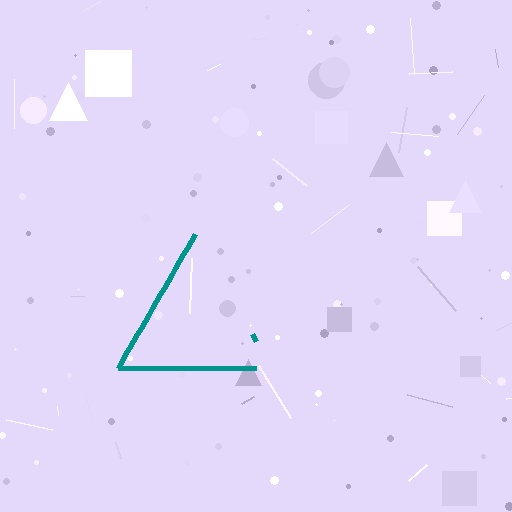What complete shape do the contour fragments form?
The contour fragments form a triangle.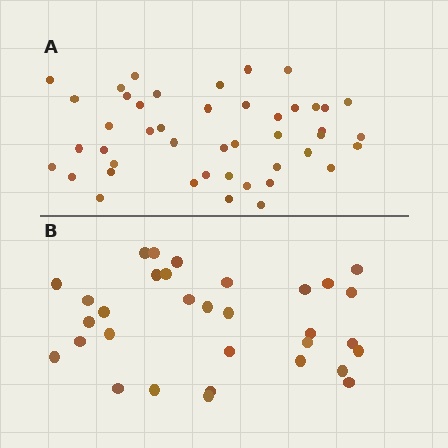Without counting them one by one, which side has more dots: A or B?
Region A (the top region) has more dots.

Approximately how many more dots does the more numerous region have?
Region A has approximately 15 more dots than region B.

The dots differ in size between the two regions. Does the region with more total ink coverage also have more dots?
No. Region B has more total ink coverage because its dots are larger, but region A actually contains more individual dots. Total area can be misleading — the number of items is what matters here.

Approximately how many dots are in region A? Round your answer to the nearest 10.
About 40 dots. (The exact count is 45, which rounds to 40.)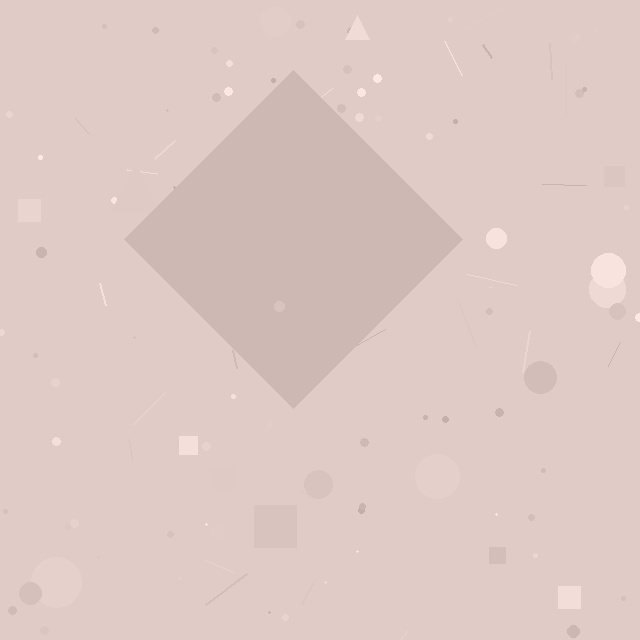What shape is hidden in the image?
A diamond is hidden in the image.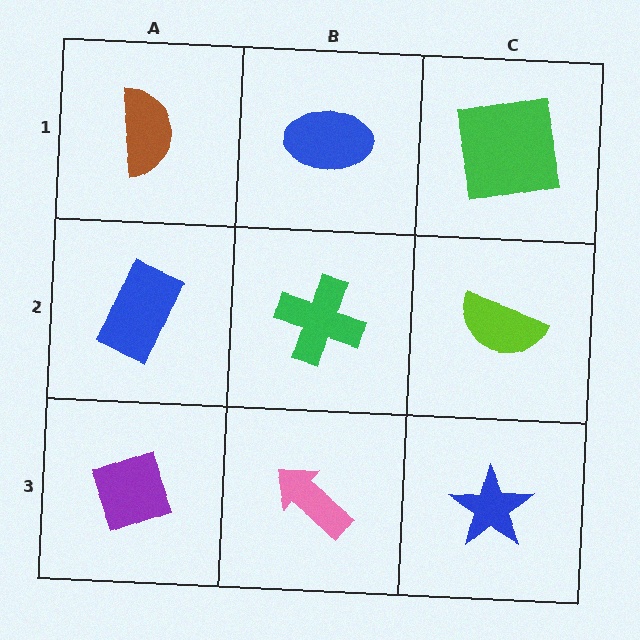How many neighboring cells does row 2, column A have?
3.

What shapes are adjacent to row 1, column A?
A blue rectangle (row 2, column A), a blue ellipse (row 1, column B).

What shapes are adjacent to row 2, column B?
A blue ellipse (row 1, column B), a pink arrow (row 3, column B), a blue rectangle (row 2, column A), a lime semicircle (row 2, column C).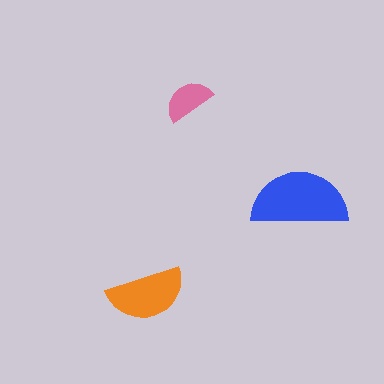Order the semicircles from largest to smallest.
the blue one, the orange one, the pink one.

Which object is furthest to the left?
The orange semicircle is leftmost.